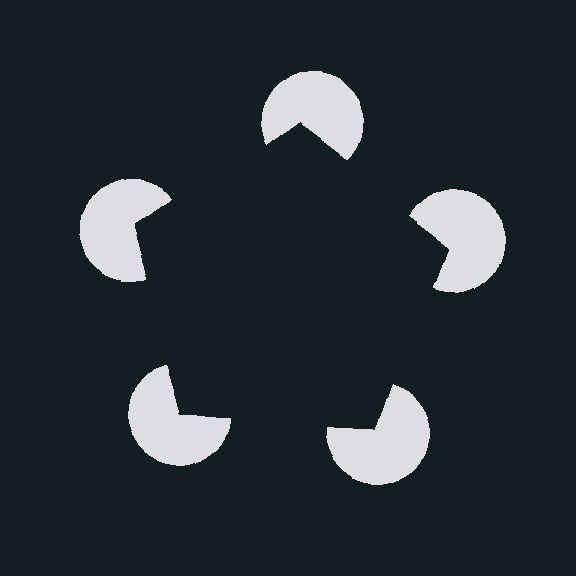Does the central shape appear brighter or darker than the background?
It typically appears slightly darker than the background, even though no actual brightness change is drawn.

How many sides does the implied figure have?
5 sides.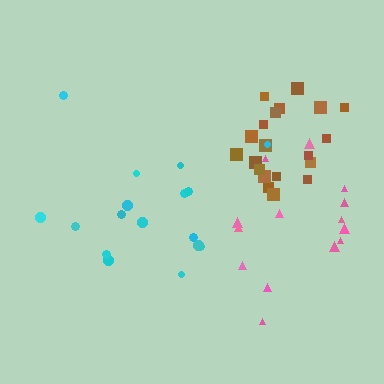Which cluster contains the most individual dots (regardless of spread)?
Brown (20).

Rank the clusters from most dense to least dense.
brown, cyan, pink.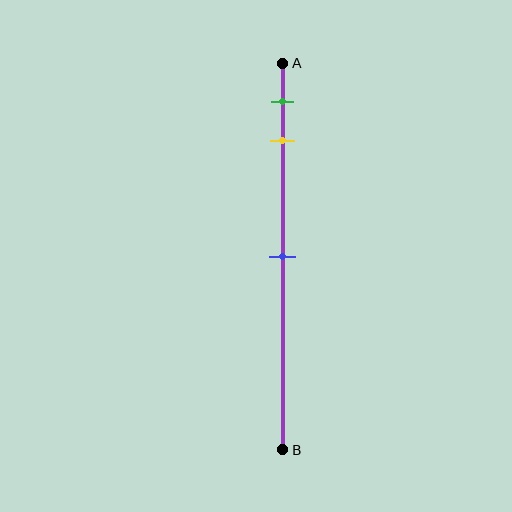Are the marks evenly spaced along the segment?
No, the marks are not evenly spaced.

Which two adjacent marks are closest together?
The green and yellow marks are the closest adjacent pair.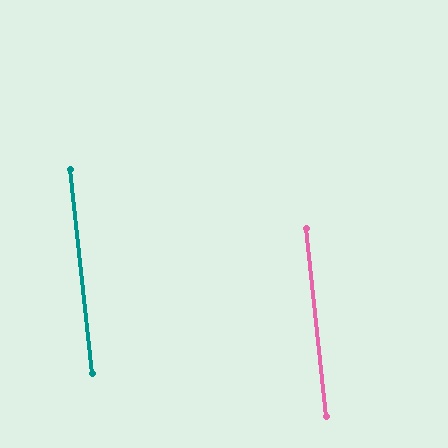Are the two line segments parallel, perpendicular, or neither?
Parallel — their directions differ by only 0.0°.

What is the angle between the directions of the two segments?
Approximately 0 degrees.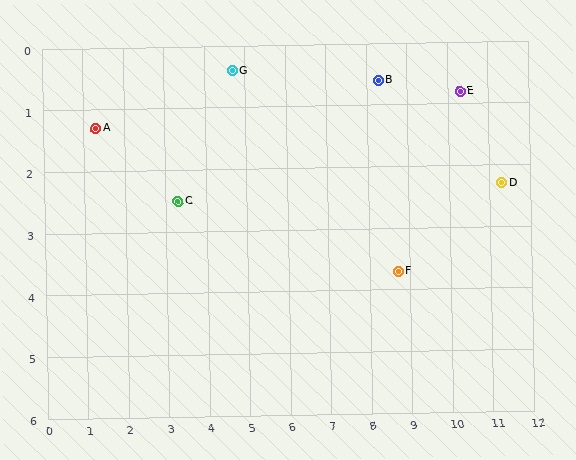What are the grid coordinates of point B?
Point B is at approximately (8.3, 0.6).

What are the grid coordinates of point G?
Point G is at approximately (4.7, 0.4).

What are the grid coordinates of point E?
Point E is at approximately (10.3, 0.8).